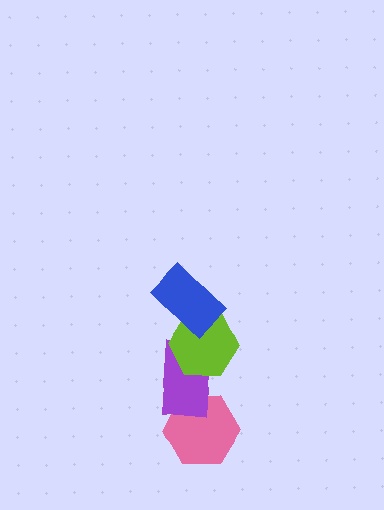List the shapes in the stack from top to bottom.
From top to bottom: the blue rectangle, the lime hexagon, the purple rectangle, the pink hexagon.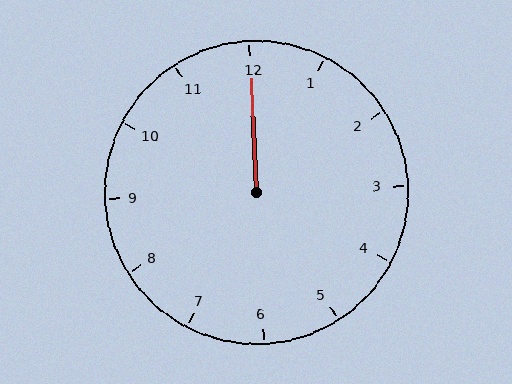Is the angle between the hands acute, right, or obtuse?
It is acute.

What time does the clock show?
12:00.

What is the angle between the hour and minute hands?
Approximately 0 degrees.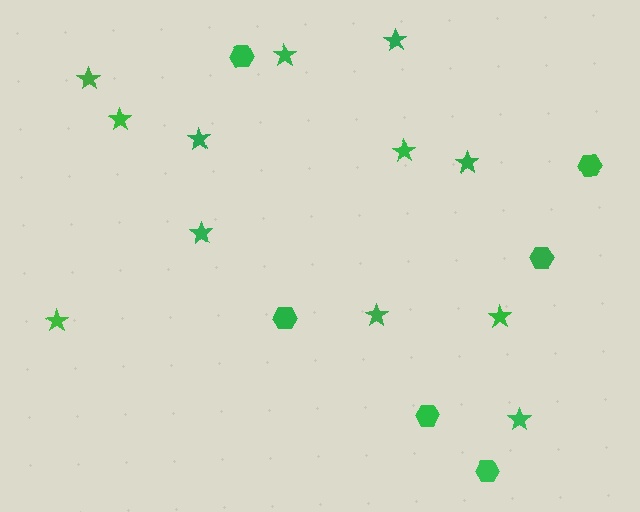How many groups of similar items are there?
There are 2 groups: one group of stars (12) and one group of hexagons (6).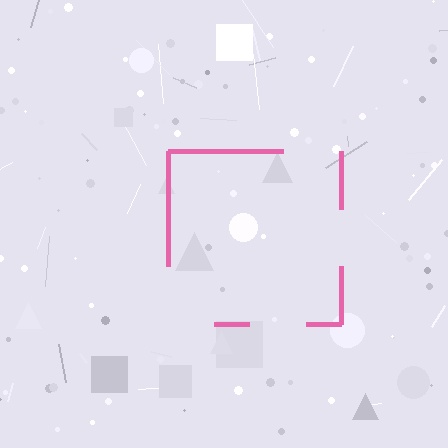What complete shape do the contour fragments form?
The contour fragments form a square.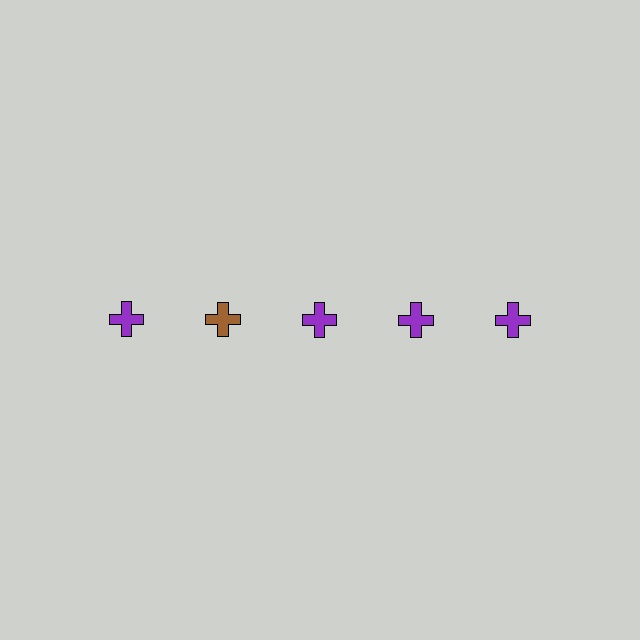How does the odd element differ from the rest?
It has a different color: brown instead of purple.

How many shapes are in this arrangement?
There are 5 shapes arranged in a grid pattern.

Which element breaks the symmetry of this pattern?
The brown cross in the top row, second from left column breaks the symmetry. All other shapes are purple crosses.